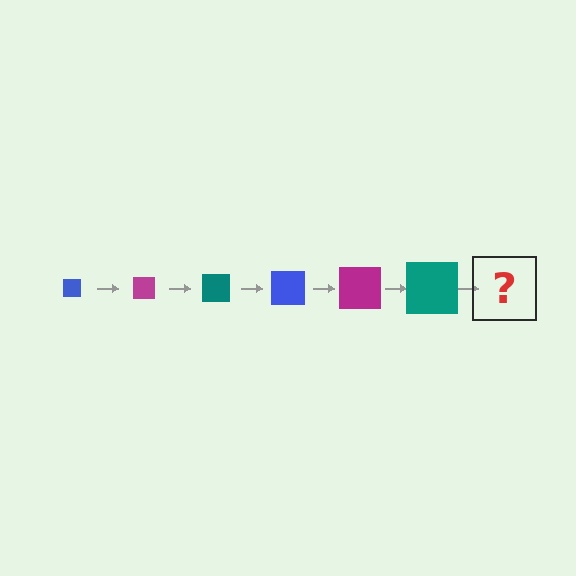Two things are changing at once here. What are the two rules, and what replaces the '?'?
The two rules are that the square grows larger each step and the color cycles through blue, magenta, and teal. The '?' should be a blue square, larger than the previous one.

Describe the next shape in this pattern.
It should be a blue square, larger than the previous one.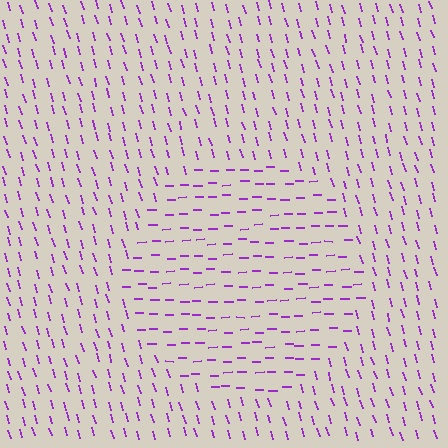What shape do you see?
I see a circle.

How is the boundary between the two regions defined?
The boundary is defined purely by a change in line orientation (approximately 76 degrees difference). All lines are the same color and thickness.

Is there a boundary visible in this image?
Yes, there is a texture boundary formed by a change in line orientation.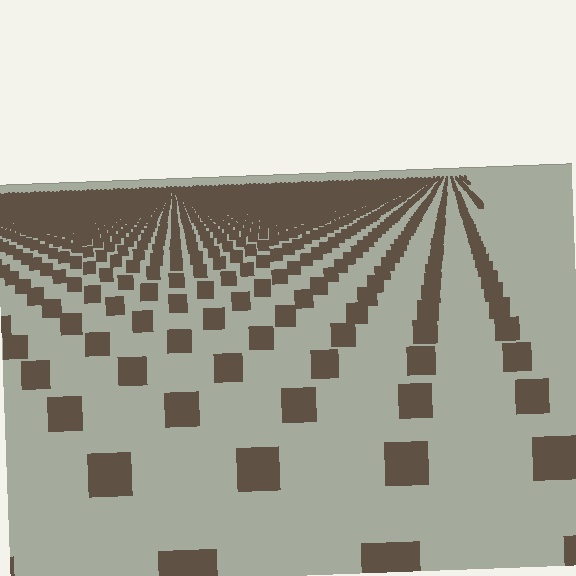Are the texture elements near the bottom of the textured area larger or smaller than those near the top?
Larger. Near the bottom, elements are closer to the viewer and appear at a bigger on-screen size.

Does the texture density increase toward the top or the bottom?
Density increases toward the top.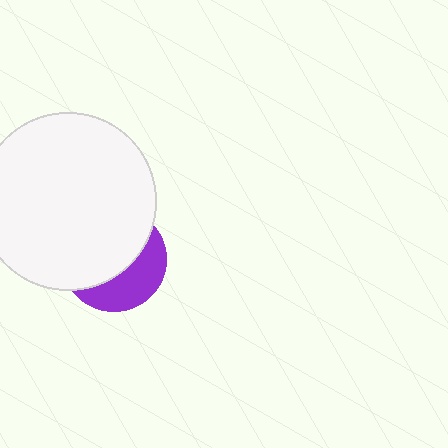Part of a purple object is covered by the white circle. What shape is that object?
It is a circle.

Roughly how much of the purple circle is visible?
A small part of it is visible (roughly 38%).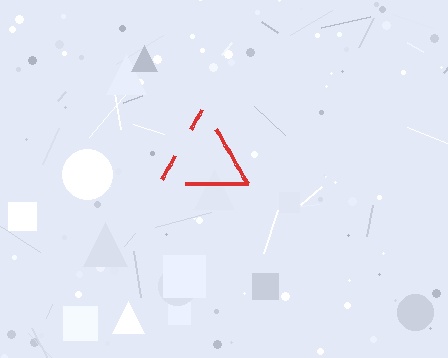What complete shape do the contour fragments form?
The contour fragments form a triangle.